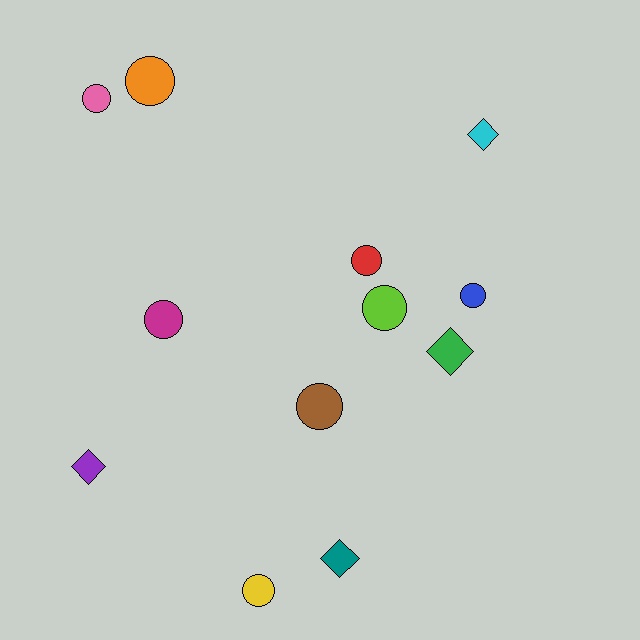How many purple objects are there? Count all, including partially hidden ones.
There is 1 purple object.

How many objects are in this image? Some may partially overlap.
There are 12 objects.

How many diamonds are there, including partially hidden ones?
There are 4 diamonds.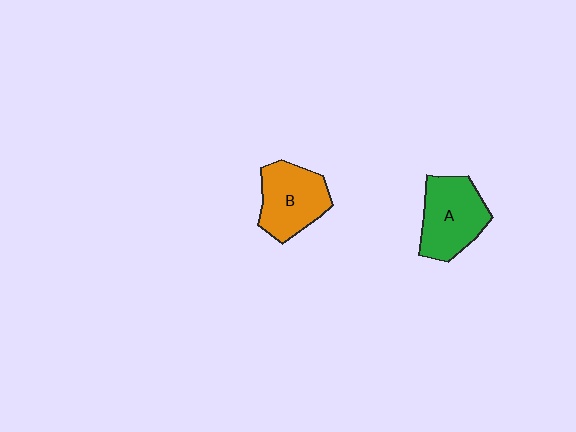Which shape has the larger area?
Shape A (green).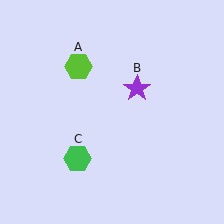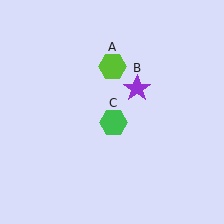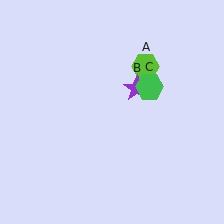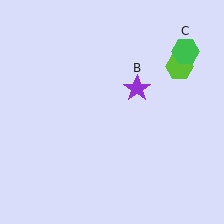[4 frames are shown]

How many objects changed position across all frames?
2 objects changed position: lime hexagon (object A), green hexagon (object C).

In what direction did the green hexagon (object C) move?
The green hexagon (object C) moved up and to the right.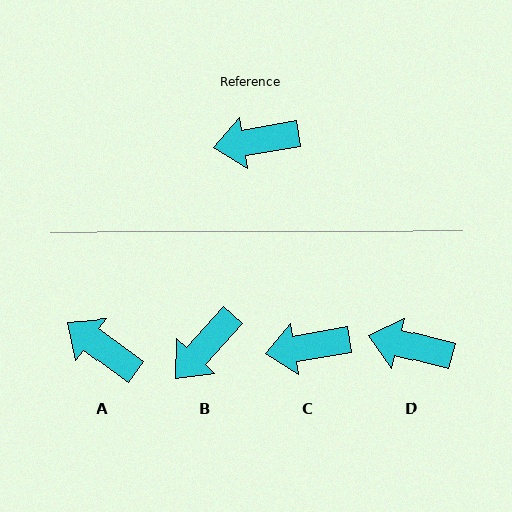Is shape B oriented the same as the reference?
No, it is off by about 39 degrees.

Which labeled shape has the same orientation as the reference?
C.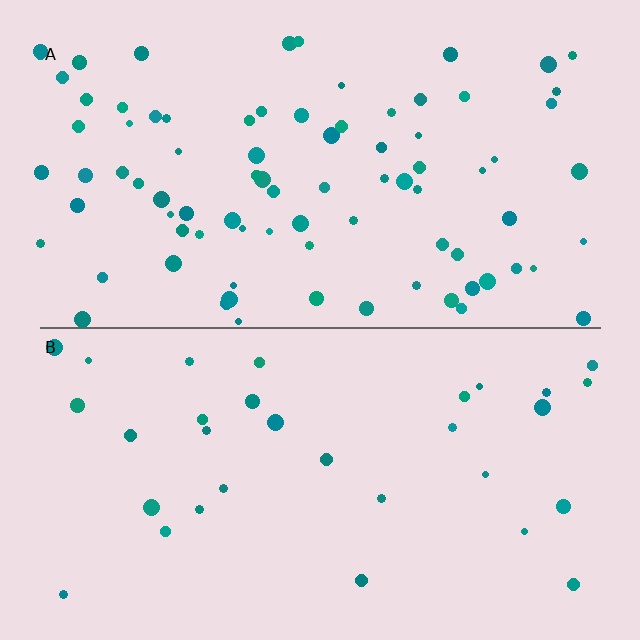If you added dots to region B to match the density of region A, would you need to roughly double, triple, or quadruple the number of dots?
Approximately triple.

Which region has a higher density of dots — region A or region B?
A (the top).